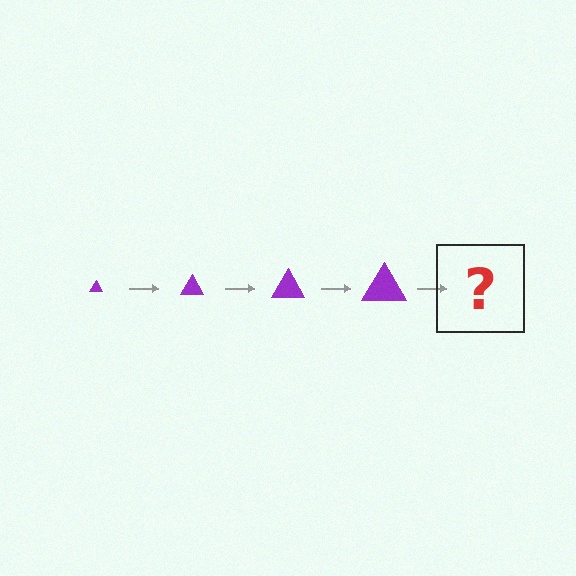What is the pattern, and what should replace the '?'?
The pattern is that the triangle gets progressively larger each step. The '?' should be a purple triangle, larger than the previous one.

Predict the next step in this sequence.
The next step is a purple triangle, larger than the previous one.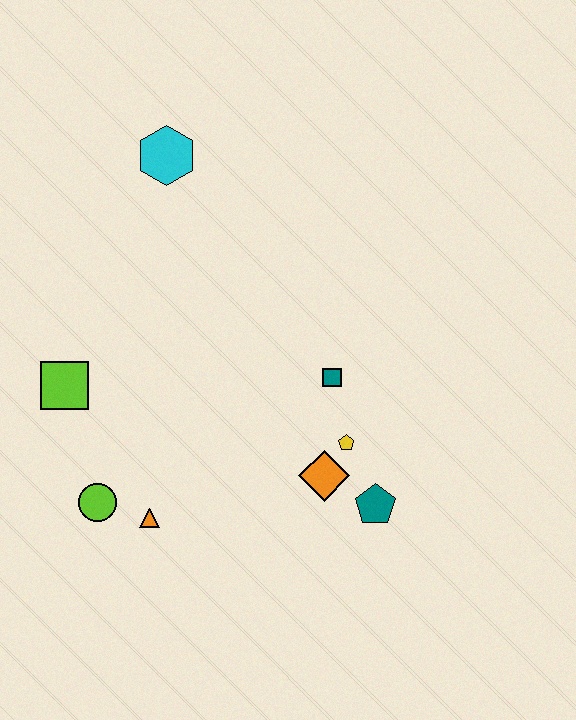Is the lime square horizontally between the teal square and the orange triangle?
No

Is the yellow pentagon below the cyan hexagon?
Yes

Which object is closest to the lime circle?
The orange triangle is closest to the lime circle.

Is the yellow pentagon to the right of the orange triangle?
Yes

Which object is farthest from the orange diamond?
The cyan hexagon is farthest from the orange diamond.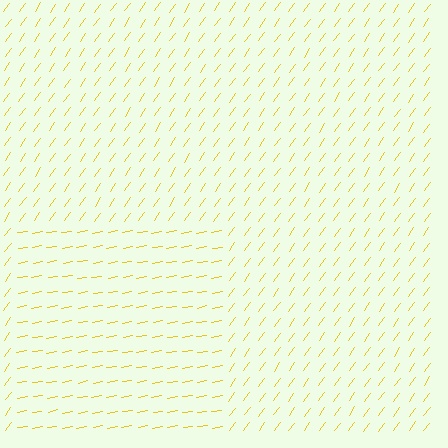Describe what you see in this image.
The image is filled with small yellow line segments. A rectangle region in the image has lines oriented differently from the surrounding lines, creating a visible texture boundary.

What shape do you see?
I see a rectangle.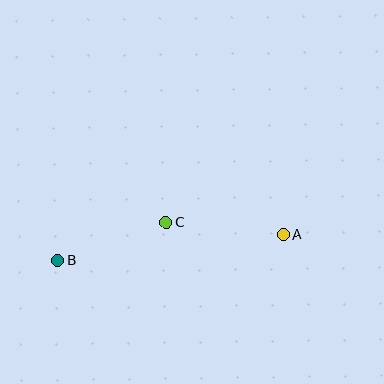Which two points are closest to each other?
Points B and C are closest to each other.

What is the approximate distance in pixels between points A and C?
The distance between A and C is approximately 117 pixels.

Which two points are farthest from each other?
Points A and B are farthest from each other.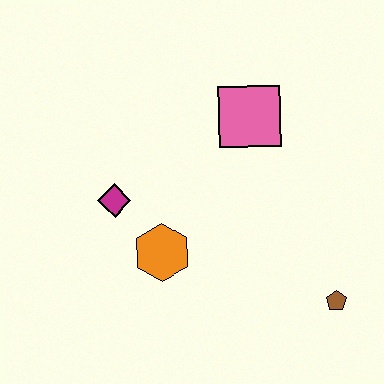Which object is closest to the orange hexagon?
The magenta diamond is closest to the orange hexagon.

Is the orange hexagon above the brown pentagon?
Yes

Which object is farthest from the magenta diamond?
The brown pentagon is farthest from the magenta diamond.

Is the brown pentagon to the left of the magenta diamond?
No